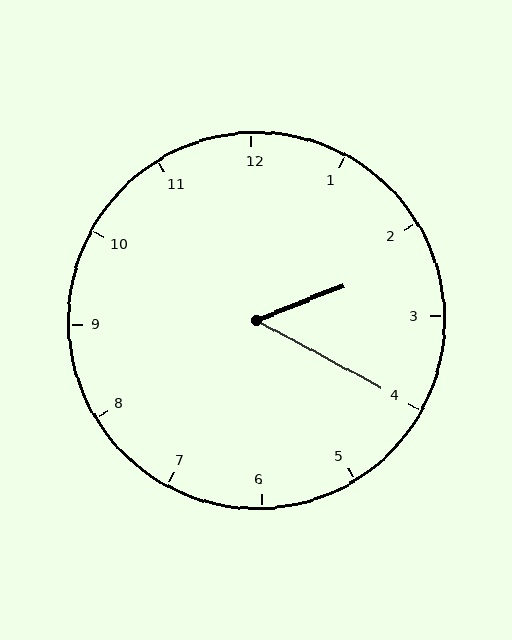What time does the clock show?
2:20.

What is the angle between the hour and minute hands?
Approximately 50 degrees.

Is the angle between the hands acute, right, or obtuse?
It is acute.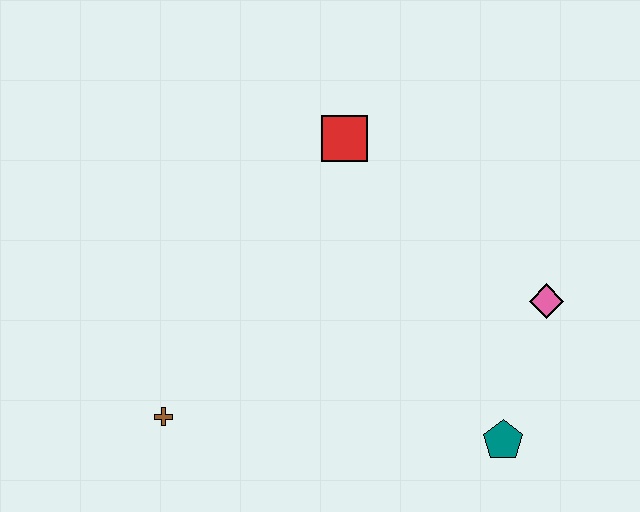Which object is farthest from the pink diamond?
The brown cross is farthest from the pink diamond.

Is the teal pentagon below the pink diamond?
Yes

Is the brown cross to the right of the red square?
No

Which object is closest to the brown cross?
The red square is closest to the brown cross.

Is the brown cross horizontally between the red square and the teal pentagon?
No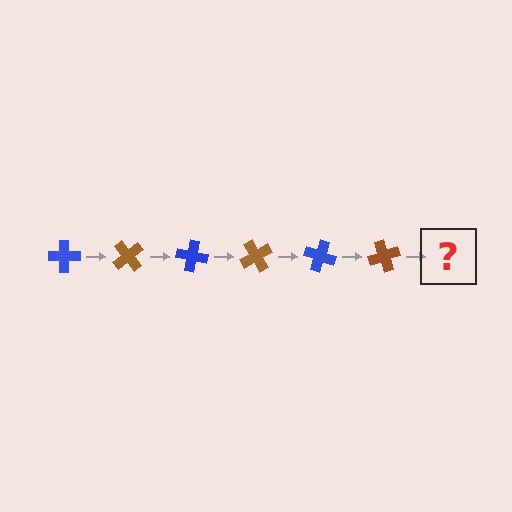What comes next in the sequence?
The next element should be a blue cross, rotated 300 degrees from the start.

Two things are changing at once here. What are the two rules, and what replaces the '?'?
The two rules are that it rotates 50 degrees each step and the color cycles through blue and brown. The '?' should be a blue cross, rotated 300 degrees from the start.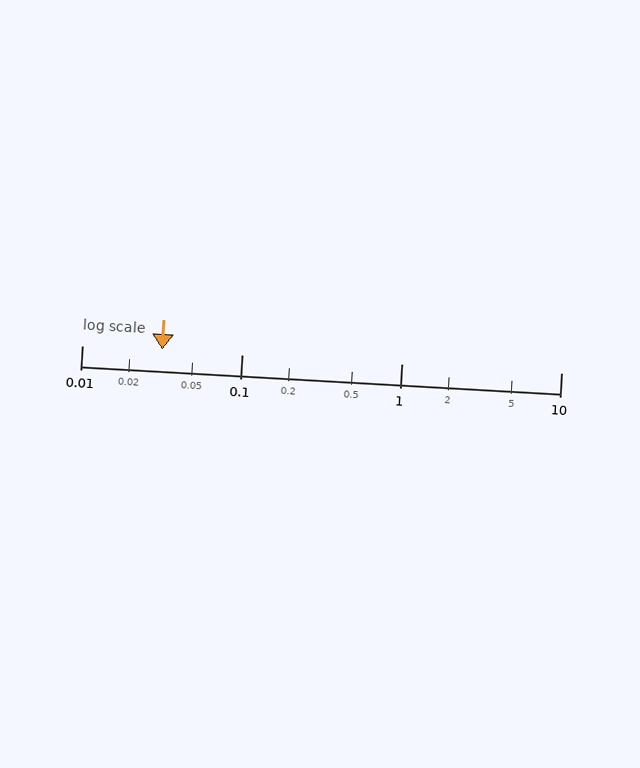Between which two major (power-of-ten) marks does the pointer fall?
The pointer is between 0.01 and 0.1.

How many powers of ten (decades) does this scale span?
The scale spans 3 decades, from 0.01 to 10.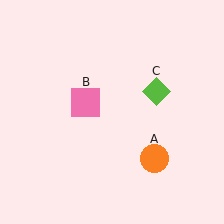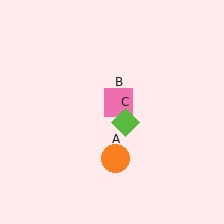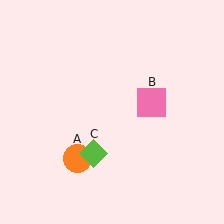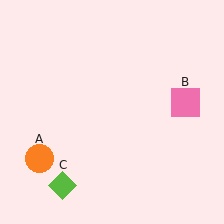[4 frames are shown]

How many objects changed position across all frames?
3 objects changed position: orange circle (object A), pink square (object B), lime diamond (object C).